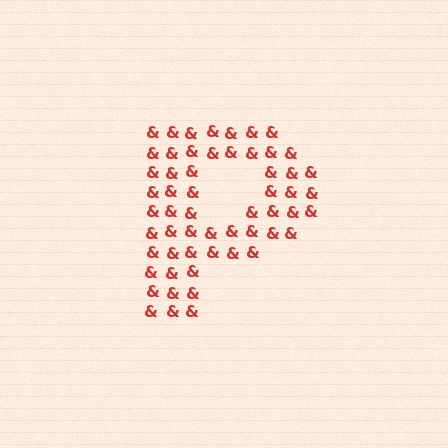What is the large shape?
The large shape is the letter P.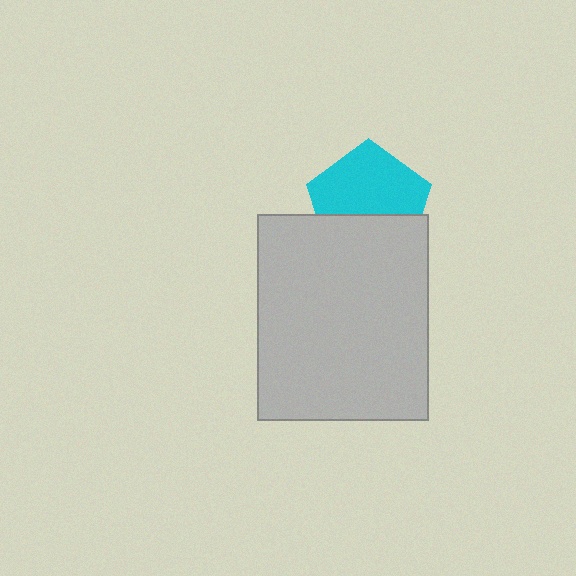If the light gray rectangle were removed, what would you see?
You would see the complete cyan pentagon.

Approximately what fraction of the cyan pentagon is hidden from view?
Roughly 40% of the cyan pentagon is hidden behind the light gray rectangle.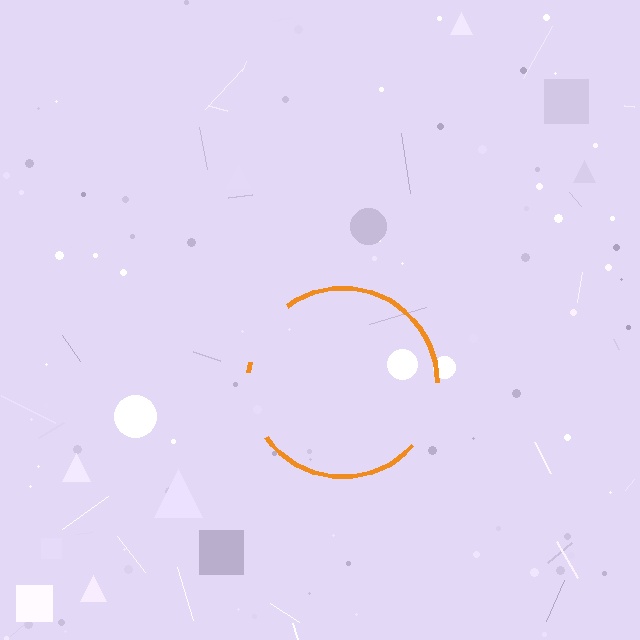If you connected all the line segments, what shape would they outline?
They would outline a circle.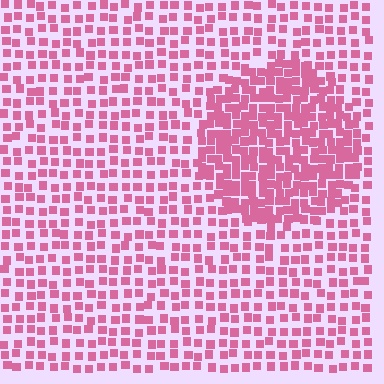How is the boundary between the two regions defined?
The boundary is defined by a change in element density (approximately 2.0x ratio). All elements are the same color, size, and shape.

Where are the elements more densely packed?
The elements are more densely packed inside the circle boundary.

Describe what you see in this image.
The image contains small pink elements arranged at two different densities. A circle-shaped region is visible where the elements are more densely packed than the surrounding area.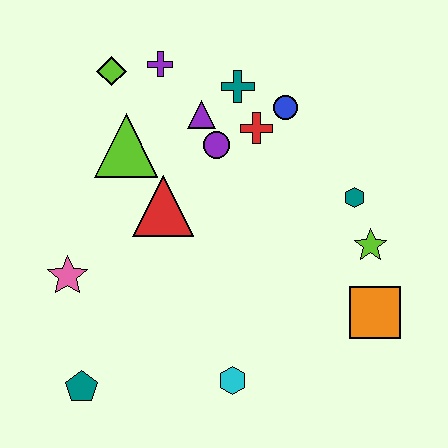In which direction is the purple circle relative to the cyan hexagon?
The purple circle is above the cyan hexagon.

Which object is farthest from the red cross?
The teal pentagon is farthest from the red cross.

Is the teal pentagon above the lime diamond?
No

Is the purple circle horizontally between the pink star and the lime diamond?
No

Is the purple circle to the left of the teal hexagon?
Yes